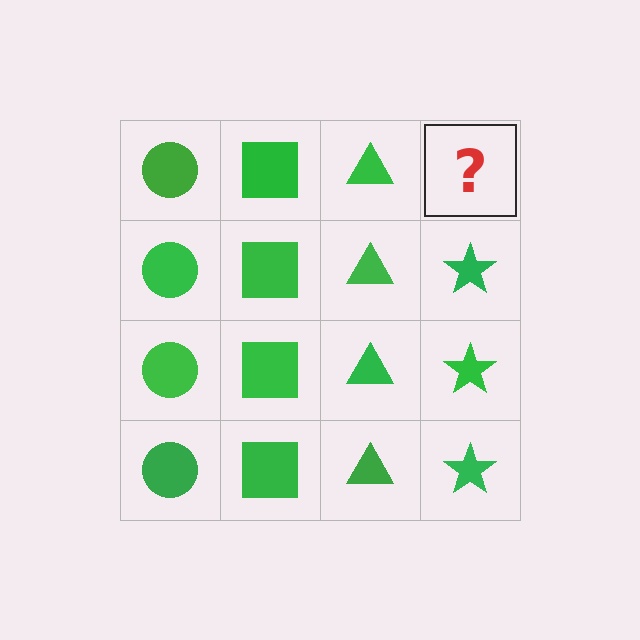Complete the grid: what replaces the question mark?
The question mark should be replaced with a green star.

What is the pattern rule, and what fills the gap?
The rule is that each column has a consistent shape. The gap should be filled with a green star.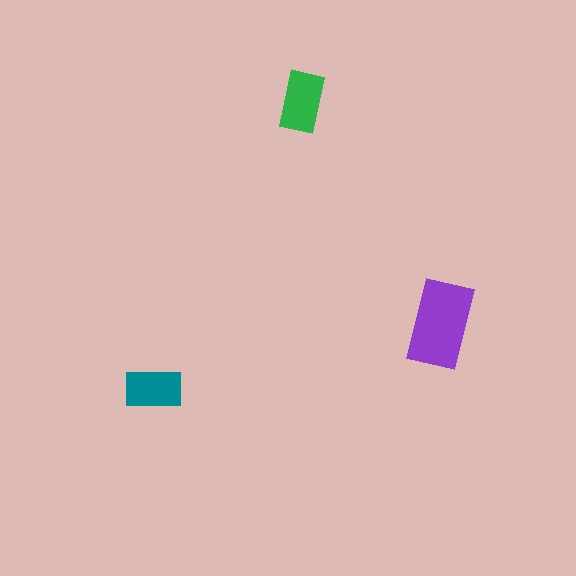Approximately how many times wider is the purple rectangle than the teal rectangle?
About 1.5 times wider.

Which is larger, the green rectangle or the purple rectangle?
The purple one.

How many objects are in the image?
There are 3 objects in the image.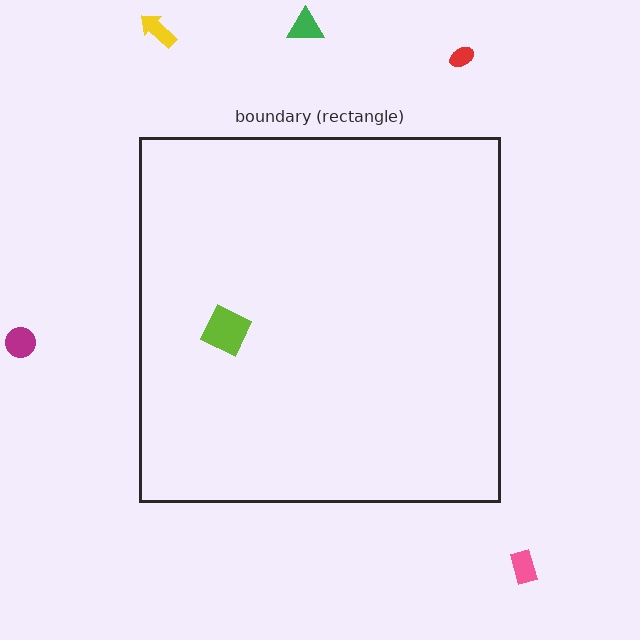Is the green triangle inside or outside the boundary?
Outside.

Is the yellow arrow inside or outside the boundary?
Outside.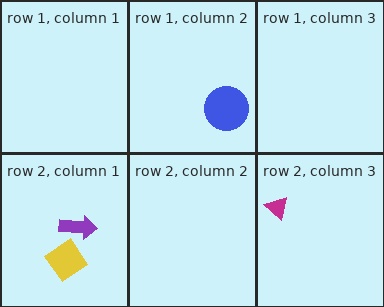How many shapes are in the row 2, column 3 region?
1.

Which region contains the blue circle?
The row 1, column 2 region.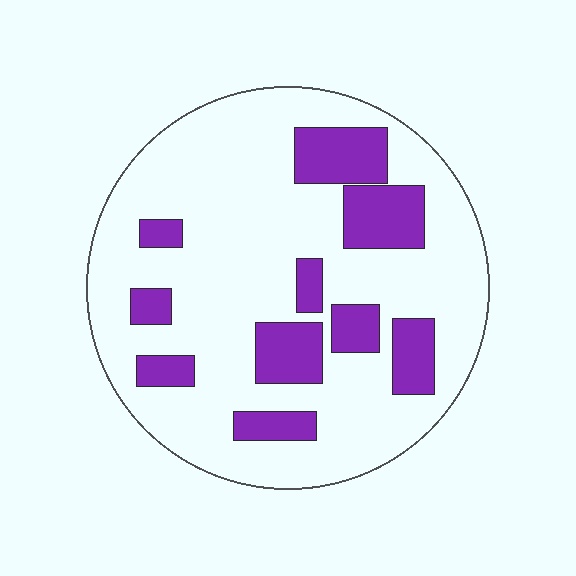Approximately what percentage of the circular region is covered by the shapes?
Approximately 25%.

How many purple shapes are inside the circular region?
10.